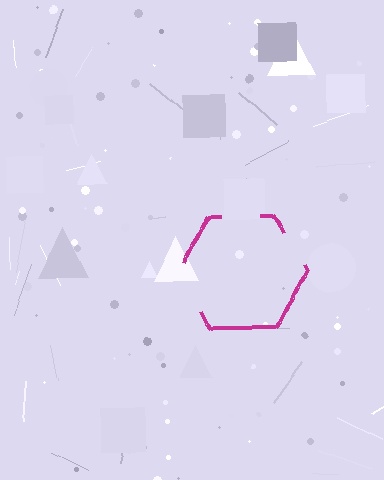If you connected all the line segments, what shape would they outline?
They would outline a hexagon.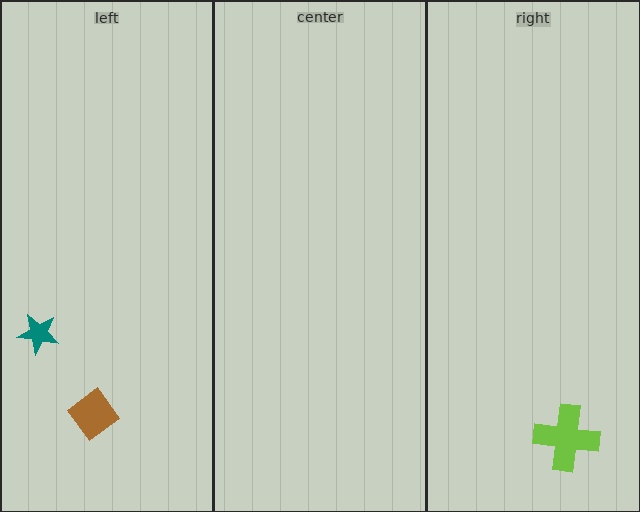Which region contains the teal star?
The left region.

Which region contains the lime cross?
The right region.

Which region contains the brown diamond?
The left region.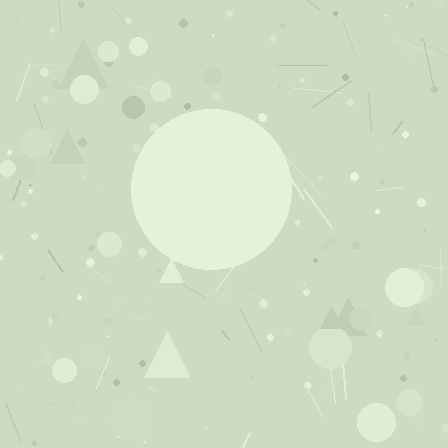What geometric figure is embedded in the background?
A circle is embedded in the background.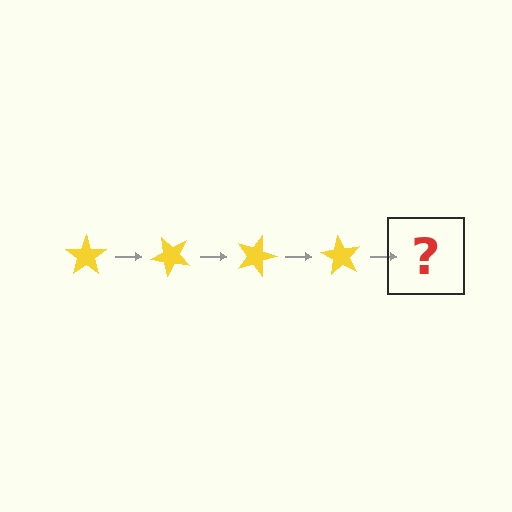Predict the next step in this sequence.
The next step is a yellow star rotated 180 degrees.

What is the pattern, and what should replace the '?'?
The pattern is that the star rotates 45 degrees each step. The '?' should be a yellow star rotated 180 degrees.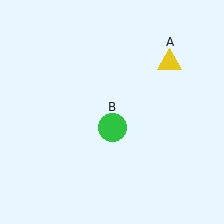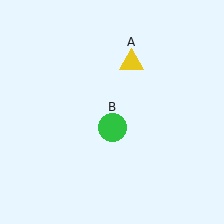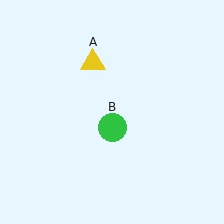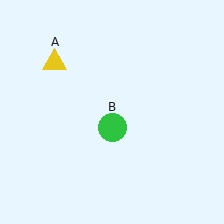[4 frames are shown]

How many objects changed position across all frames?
1 object changed position: yellow triangle (object A).